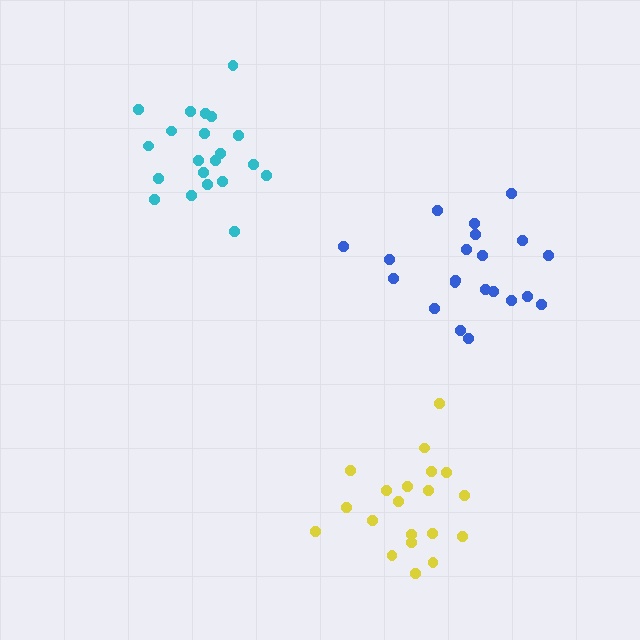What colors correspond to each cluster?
The clusters are colored: yellow, cyan, blue.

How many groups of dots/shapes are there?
There are 3 groups.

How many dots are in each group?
Group 1: 20 dots, Group 2: 21 dots, Group 3: 21 dots (62 total).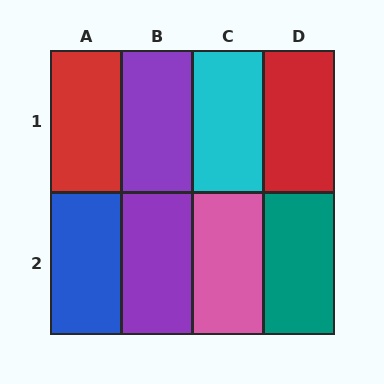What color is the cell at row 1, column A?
Red.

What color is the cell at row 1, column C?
Cyan.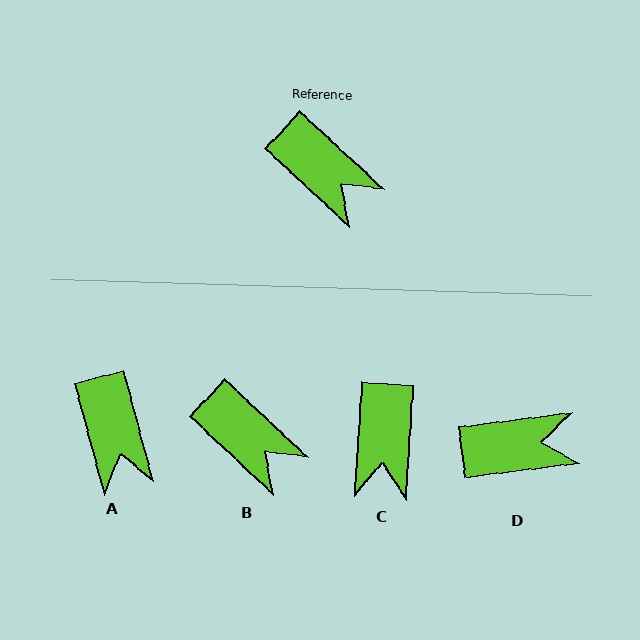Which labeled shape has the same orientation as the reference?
B.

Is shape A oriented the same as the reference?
No, it is off by about 32 degrees.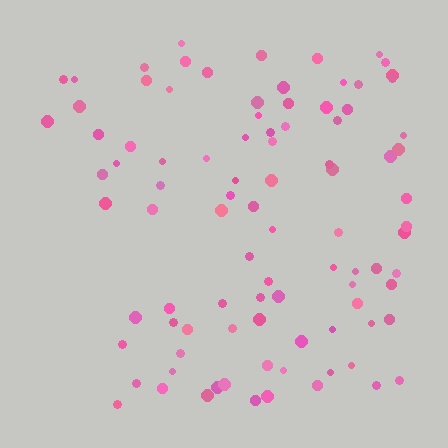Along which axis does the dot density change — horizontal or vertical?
Horizontal.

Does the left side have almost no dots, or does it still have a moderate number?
Still a moderate number, just noticeably fewer than the right.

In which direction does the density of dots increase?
From left to right, with the right side densest.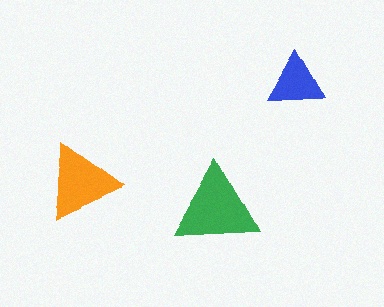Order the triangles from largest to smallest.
the green one, the orange one, the blue one.